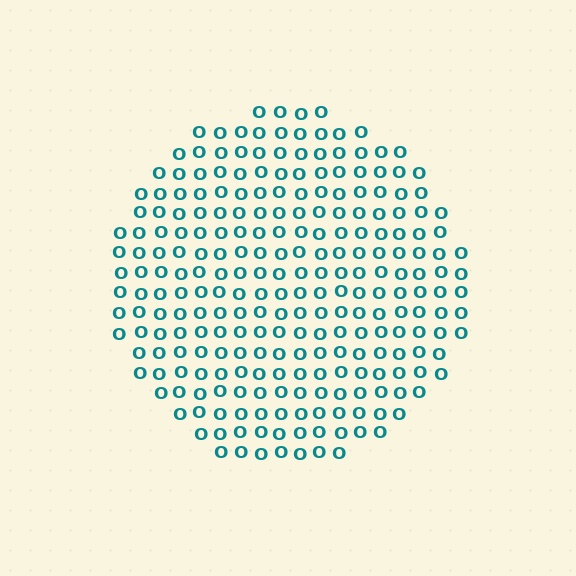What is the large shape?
The large shape is a circle.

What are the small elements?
The small elements are letter O's.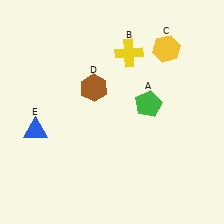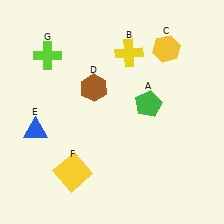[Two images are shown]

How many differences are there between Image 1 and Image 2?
There are 2 differences between the two images.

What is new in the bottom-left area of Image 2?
A yellow square (F) was added in the bottom-left area of Image 2.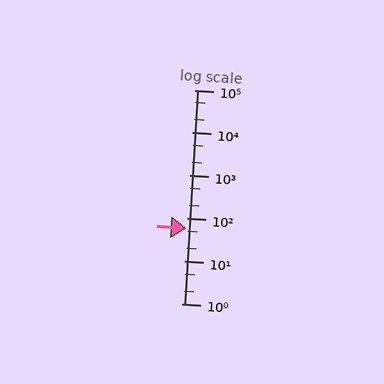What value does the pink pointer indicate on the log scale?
The pointer indicates approximately 59.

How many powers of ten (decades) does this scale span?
The scale spans 5 decades, from 1 to 100000.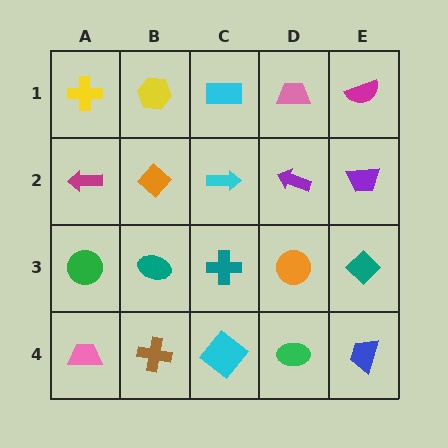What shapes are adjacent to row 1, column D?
A purple arrow (row 2, column D), a cyan rectangle (row 1, column C), a magenta semicircle (row 1, column E).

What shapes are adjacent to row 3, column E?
A purple trapezoid (row 2, column E), a blue trapezoid (row 4, column E), an orange circle (row 3, column D).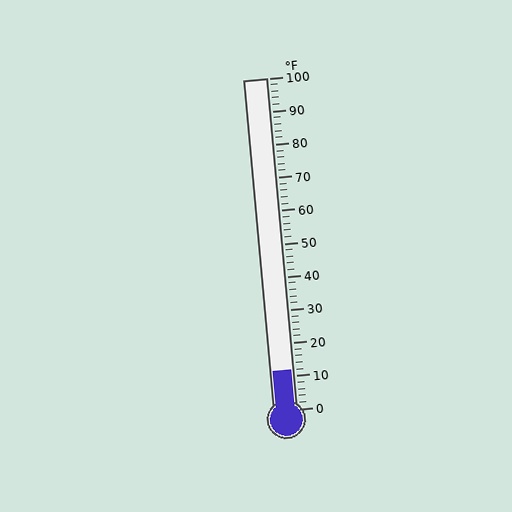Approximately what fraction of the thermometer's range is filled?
The thermometer is filled to approximately 10% of its range.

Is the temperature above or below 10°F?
The temperature is above 10°F.